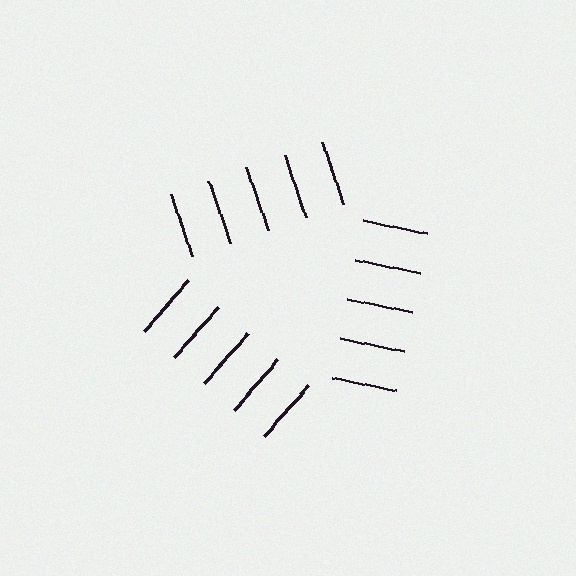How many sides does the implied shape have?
3 sides — the line-ends trace a triangle.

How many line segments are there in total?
15 — 5 along each of the 3 edges.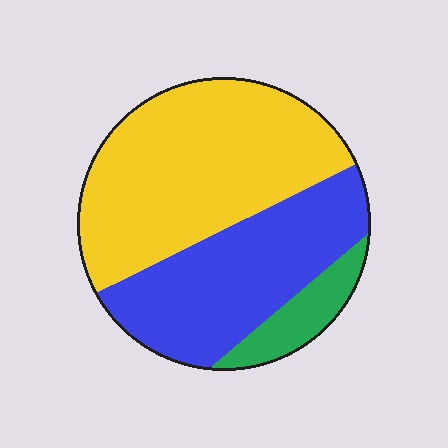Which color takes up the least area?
Green, at roughly 10%.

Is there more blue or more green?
Blue.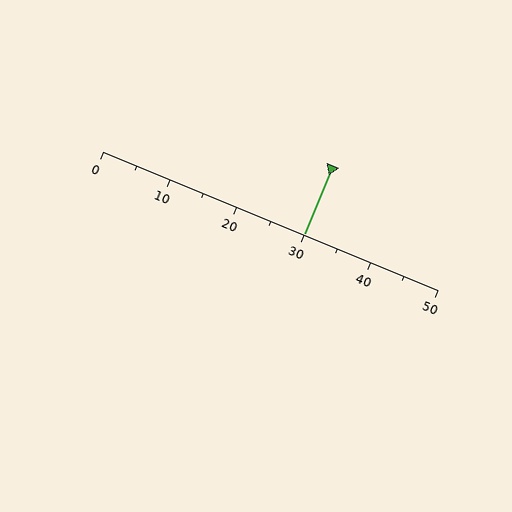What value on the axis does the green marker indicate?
The marker indicates approximately 30.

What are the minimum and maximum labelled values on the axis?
The axis runs from 0 to 50.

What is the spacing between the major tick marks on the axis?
The major ticks are spaced 10 apart.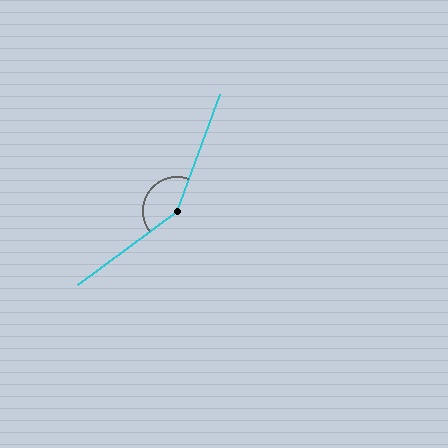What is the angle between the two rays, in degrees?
Approximately 147 degrees.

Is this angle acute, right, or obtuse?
It is obtuse.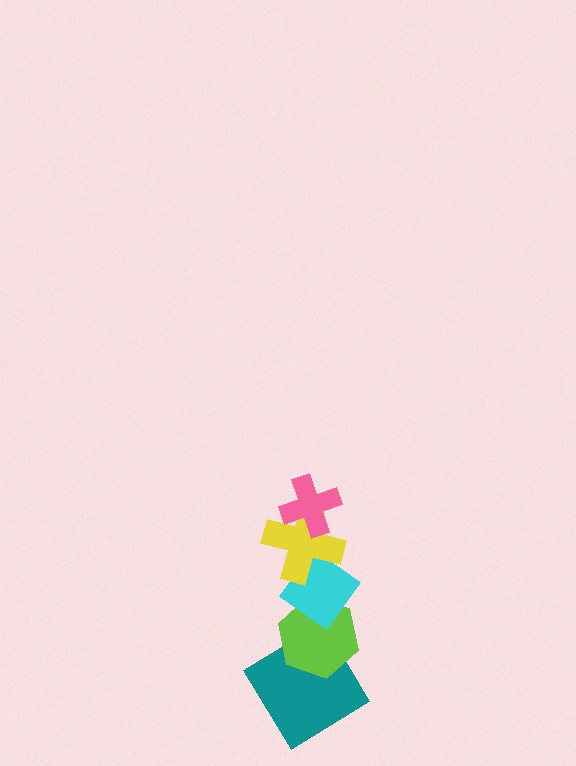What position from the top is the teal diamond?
The teal diamond is 5th from the top.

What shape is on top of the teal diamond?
The lime hexagon is on top of the teal diamond.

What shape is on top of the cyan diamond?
The yellow cross is on top of the cyan diamond.